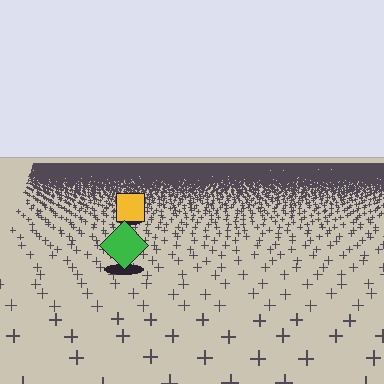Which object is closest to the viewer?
The green diamond is closest. The texture marks near it are larger and more spread out.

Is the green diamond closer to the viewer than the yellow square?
Yes. The green diamond is closer — you can tell from the texture gradient: the ground texture is coarser near it.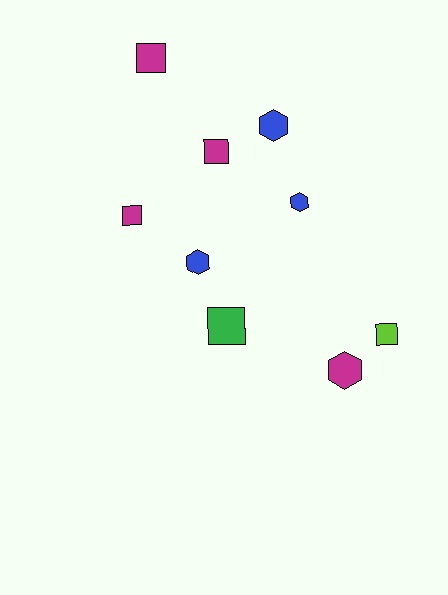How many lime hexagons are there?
There are no lime hexagons.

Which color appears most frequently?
Magenta, with 4 objects.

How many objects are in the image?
There are 9 objects.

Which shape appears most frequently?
Square, with 5 objects.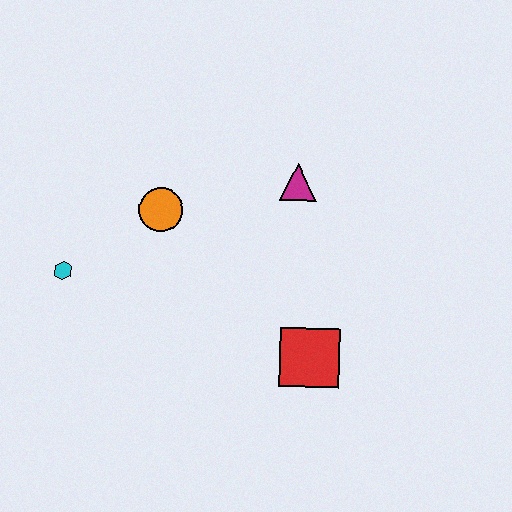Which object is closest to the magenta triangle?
The orange circle is closest to the magenta triangle.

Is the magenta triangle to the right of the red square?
No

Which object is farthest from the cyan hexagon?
The red square is farthest from the cyan hexagon.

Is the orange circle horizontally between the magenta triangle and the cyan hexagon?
Yes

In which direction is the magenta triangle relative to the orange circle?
The magenta triangle is to the right of the orange circle.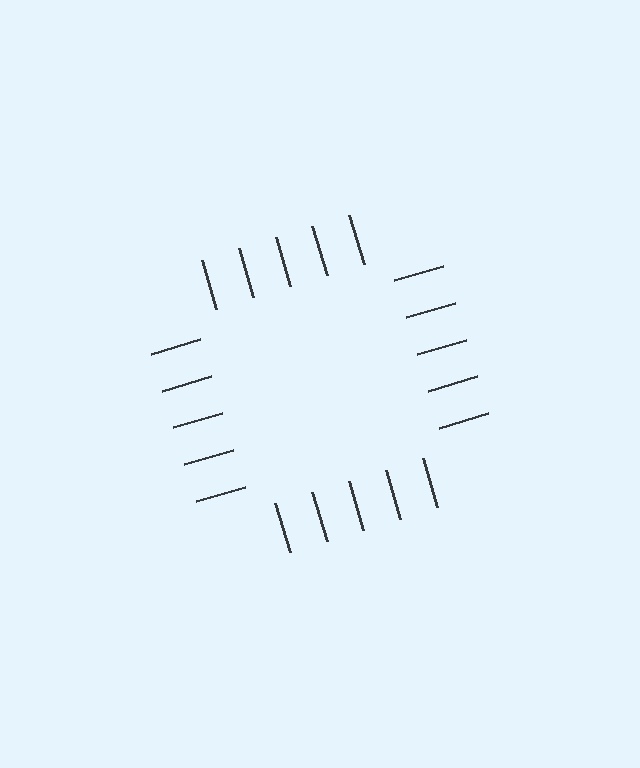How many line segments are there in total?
20 — 5 along each of the 4 edges.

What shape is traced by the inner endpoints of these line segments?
An illusory square — the line segments terminate on its edges but no continuous stroke is drawn.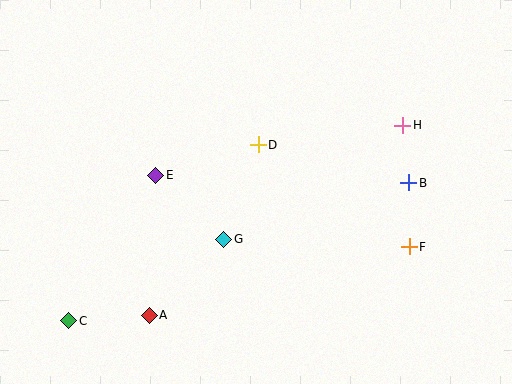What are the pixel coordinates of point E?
Point E is at (156, 175).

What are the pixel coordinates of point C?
Point C is at (69, 321).